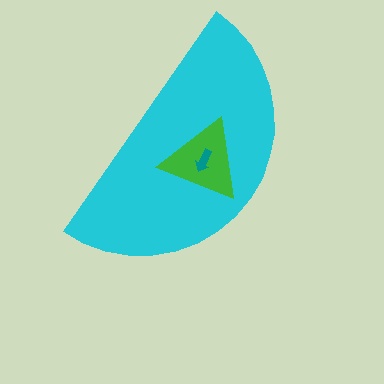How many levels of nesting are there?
3.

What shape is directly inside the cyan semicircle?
The green triangle.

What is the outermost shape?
The cyan semicircle.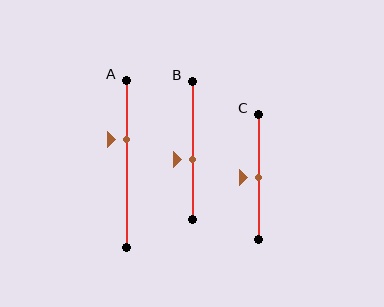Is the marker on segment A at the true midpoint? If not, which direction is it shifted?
No, the marker on segment A is shifted upward by about 15% of the segment length.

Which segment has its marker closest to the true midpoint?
Segment C has its marker closest to the true midpoint.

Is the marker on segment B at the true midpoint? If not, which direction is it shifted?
No, the marker on segment B is shifted downward by about 6% of the segment length.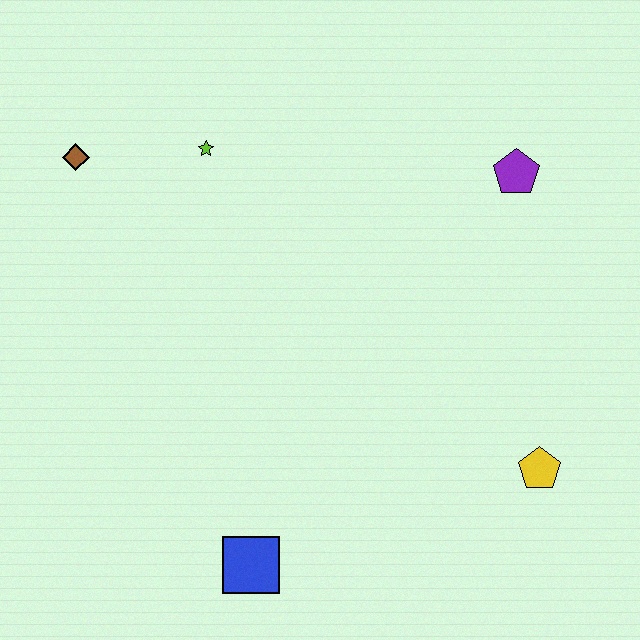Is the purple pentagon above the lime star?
No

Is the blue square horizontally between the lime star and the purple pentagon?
Yes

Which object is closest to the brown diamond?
The lime star is closest to the brown diamond.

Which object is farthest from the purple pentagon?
The blue square is farthest from the purple pentagon.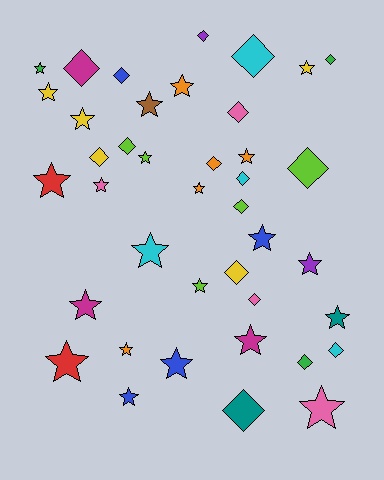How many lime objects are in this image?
There are 5 lime objects.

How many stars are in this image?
There are 23 stars.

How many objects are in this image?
There are 40 objects.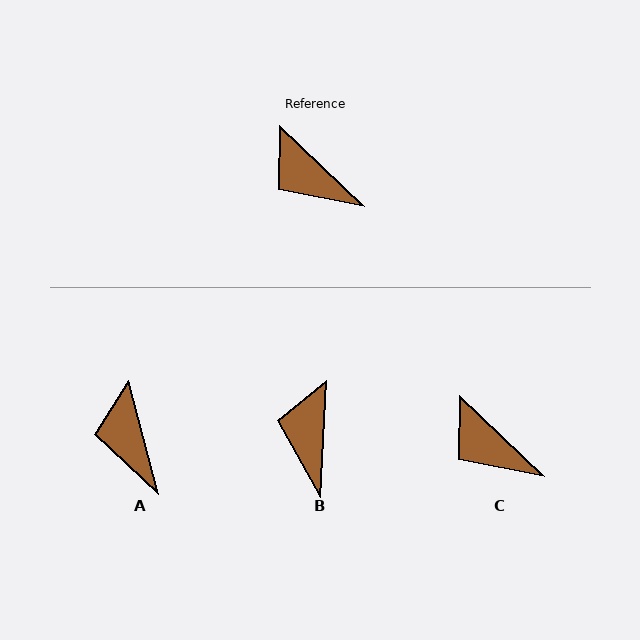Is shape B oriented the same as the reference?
No, it is off by about 49 degrees.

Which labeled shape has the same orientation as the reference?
C.